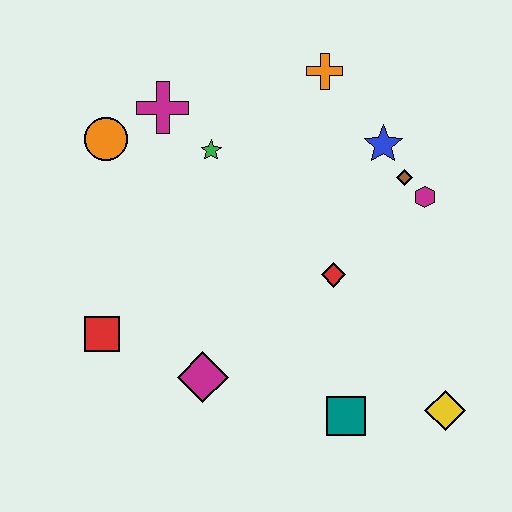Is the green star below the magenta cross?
Yes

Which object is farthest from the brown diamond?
The red square is farthest from the brown diamond.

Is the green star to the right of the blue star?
No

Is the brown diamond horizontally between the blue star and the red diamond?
No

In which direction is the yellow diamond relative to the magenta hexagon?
The yellow diamond is below the magenta hexagon.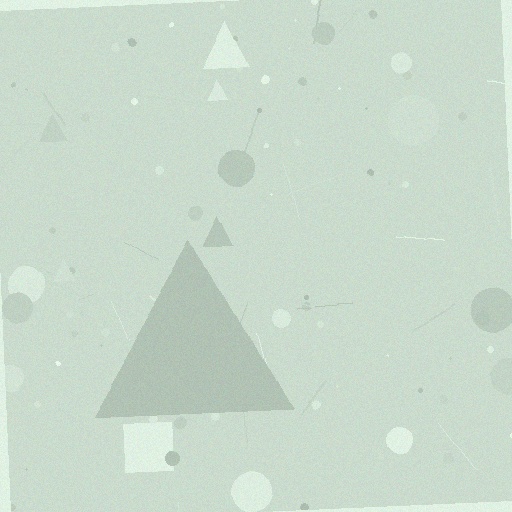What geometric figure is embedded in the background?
A triangle is embedded in the background.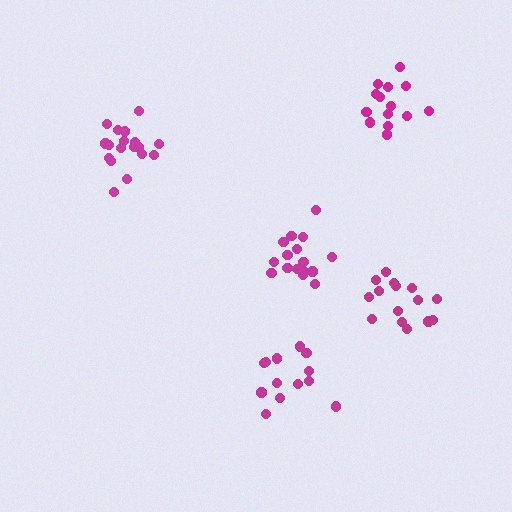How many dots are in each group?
Group 1: 15 dots, Group 2: 13 dots, Group 3: 18 dots, Group 4: 14 dots, Group 5: 16 dots (76 total).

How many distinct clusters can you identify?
There are 5 distinct clusters.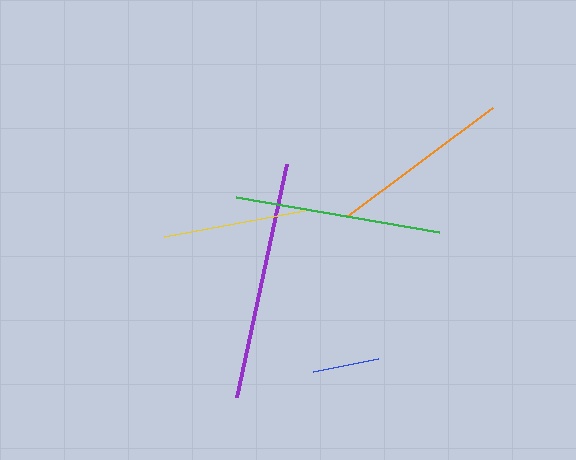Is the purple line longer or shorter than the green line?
The purple line is longer than the green line.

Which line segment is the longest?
The purple line is the longest at approximately 238 pixels.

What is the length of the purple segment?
The purple segment is approximately 238 pixels long.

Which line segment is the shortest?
The blue line is the shortest at approximately 67 pixels.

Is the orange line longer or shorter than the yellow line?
The orange line is longer than the yellow line.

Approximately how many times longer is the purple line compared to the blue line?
The purple line is approximately 3.6 times the length of the blue line.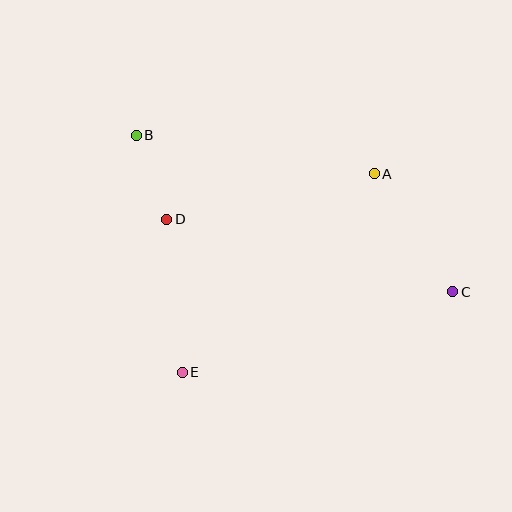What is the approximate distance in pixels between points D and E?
The distance between D and E is approximately 154 pixels.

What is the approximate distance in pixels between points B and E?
The distance between B and E is approximately 242 pixels.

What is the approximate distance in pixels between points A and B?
The distance between A and B is approximately 241 pixels.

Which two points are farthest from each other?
Points B and C are farthest from each other.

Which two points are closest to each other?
Points B and D are closest to each other.